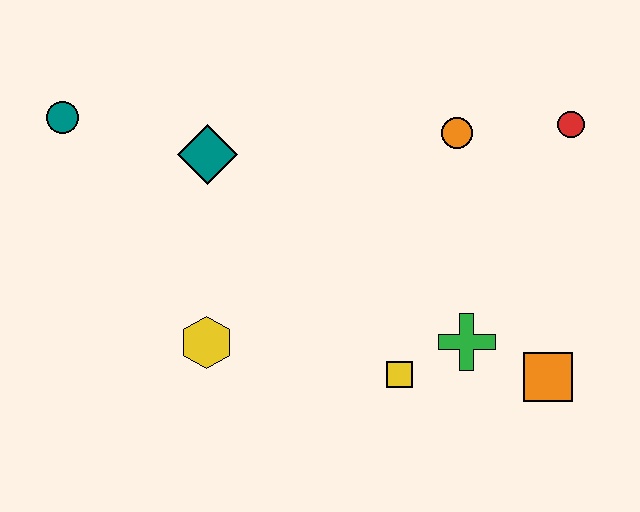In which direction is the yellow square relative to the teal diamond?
The yellow square is below the teal diamond.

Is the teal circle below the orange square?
No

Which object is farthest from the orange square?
The teal circle is farthest from the orange square.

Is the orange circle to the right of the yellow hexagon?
Yes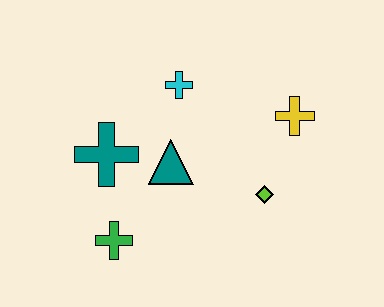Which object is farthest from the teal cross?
The yellow cross is farthest from the teal cross.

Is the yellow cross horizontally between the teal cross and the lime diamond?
No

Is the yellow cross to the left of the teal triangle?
No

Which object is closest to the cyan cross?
The teal triangle is closest to the cyan cross.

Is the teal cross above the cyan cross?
No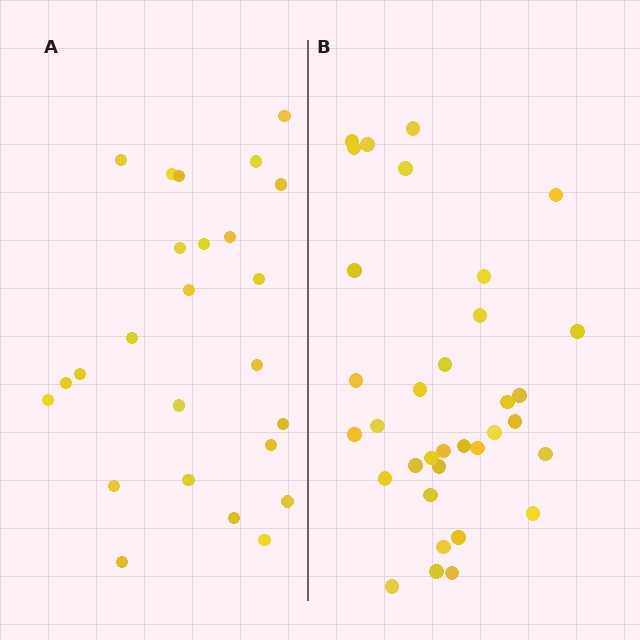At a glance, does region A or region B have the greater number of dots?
Region B (the right region) has more dots.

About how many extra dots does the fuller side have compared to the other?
Region B has roughly 8 or so more dots than region A.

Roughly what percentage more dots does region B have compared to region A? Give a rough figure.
About 35% more.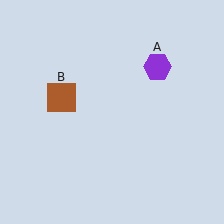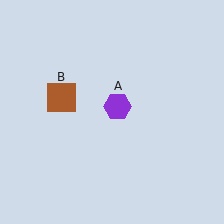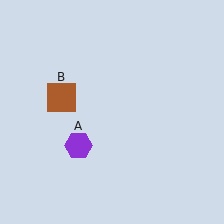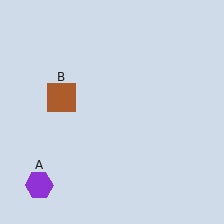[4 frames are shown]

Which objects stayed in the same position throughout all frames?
Brown square (object B) remained stationary.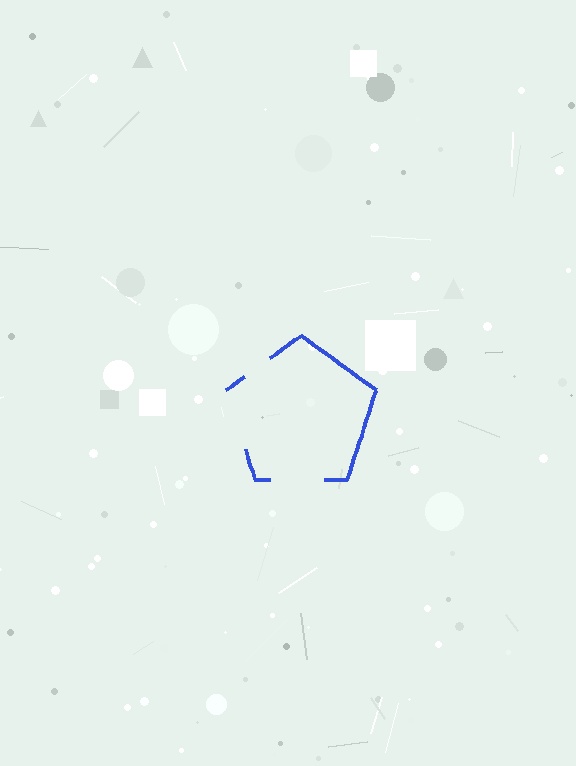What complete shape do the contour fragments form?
The contour fragments form a pentagon.